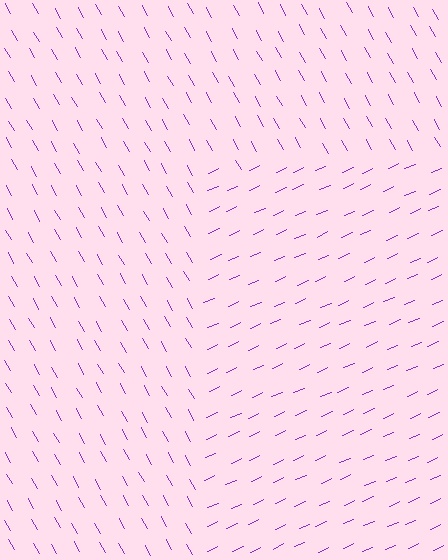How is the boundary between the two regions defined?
The boundary is defined purely by a change in line orientation (approximately 85 degrees difference). All lines are the same color and thickness.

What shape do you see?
I see a rectangle.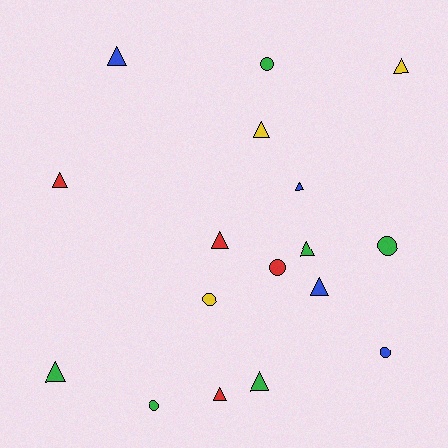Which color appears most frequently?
Green, with 6 objects.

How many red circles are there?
There is 1 red circle.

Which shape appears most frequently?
Triangle, with 11 objects.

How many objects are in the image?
There are 17 objects.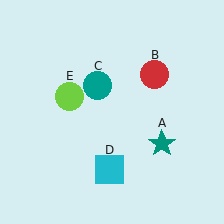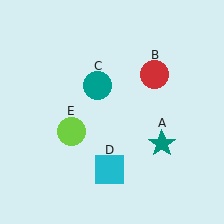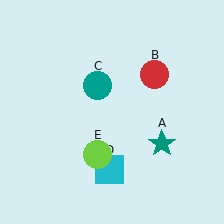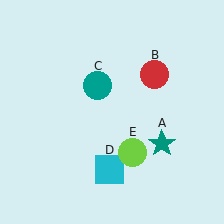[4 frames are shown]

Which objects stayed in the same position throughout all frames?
Teal star (object A) and red circle (object B) and teal circle (object C) and cyan square (object D) remained stationary.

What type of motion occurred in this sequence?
The lime circle (object E) rotated counterclockwise around the center of the scene.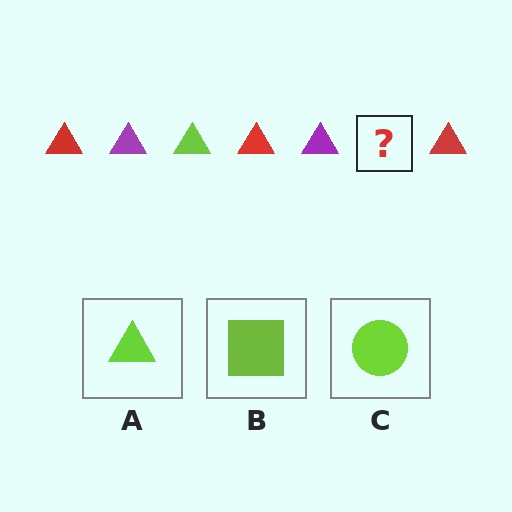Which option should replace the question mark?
Option A.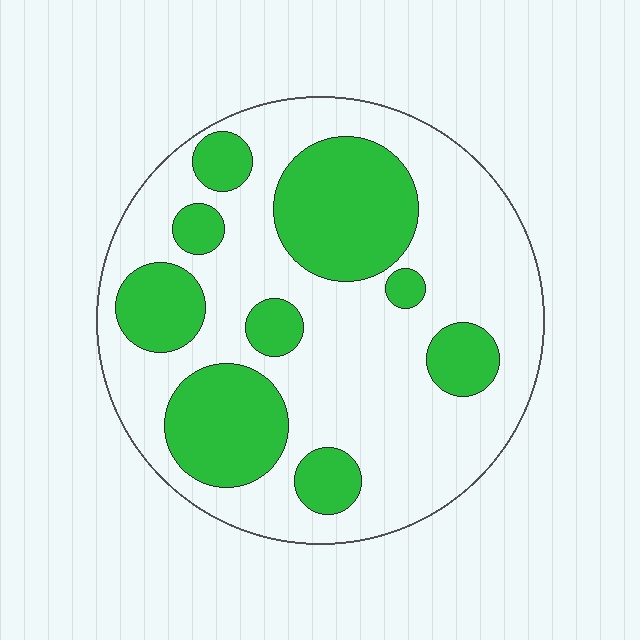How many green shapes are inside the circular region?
9.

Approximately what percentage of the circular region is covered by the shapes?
Approximately 35%.